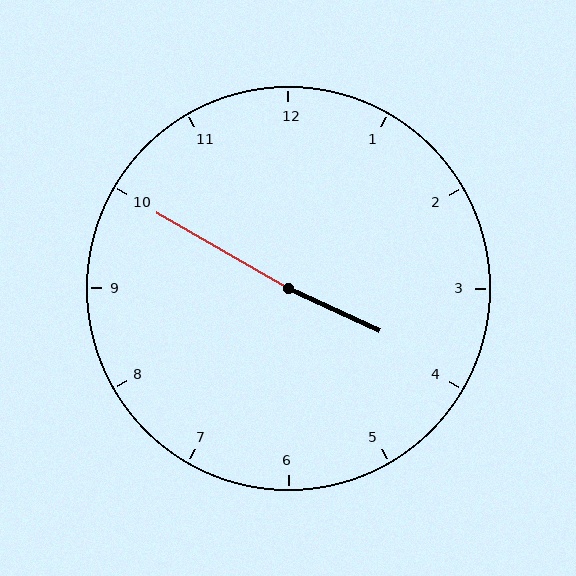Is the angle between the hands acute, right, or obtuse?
It is obtuse.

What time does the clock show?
3:50.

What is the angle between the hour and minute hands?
Approximately 175 degrees.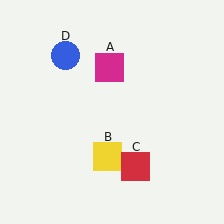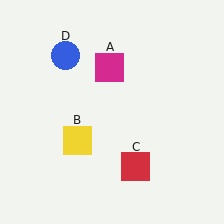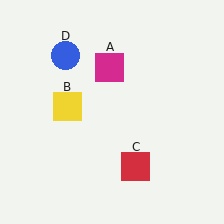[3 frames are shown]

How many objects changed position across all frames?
1 object changed position: yellow square (object B).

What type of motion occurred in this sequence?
The yellow square (object B) rotated clockwise around the center of the scene.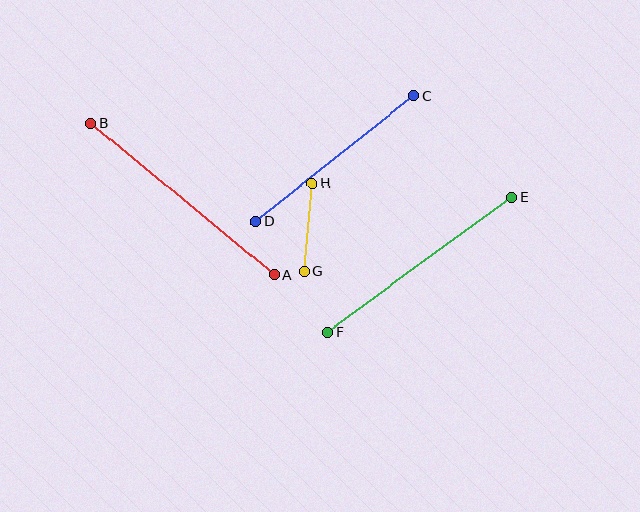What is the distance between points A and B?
The distance is approximately 238 pixels.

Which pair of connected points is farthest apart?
Points A and B are farthest apart.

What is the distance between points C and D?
The distance is approximately 202 pixels.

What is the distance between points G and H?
The distance is approximately 88 pixels.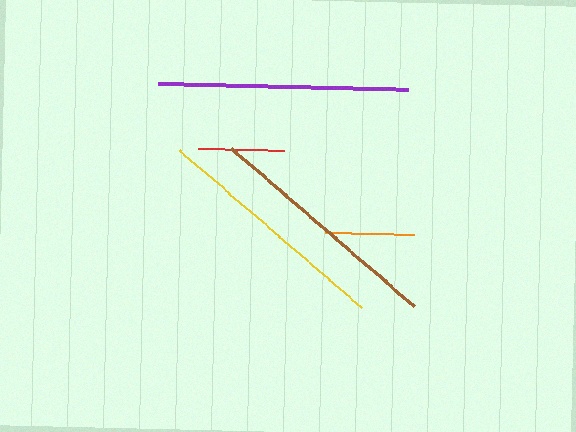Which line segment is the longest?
The purple line is the longest at approximately 250 pixels.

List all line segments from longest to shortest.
From longest to shortest: purple, brown, yellow, orange, red.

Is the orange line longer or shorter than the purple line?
The purple line is longer than the orange line.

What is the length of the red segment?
The red segment is approximately 86 pixels long.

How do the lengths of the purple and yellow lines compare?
The purple and yellow lines are approximately the same length.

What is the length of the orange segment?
The orange segment is approximately 89 pixels long.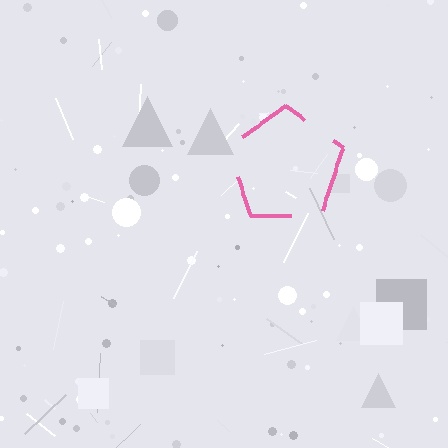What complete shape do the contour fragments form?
The contour fragments form a pentagon.